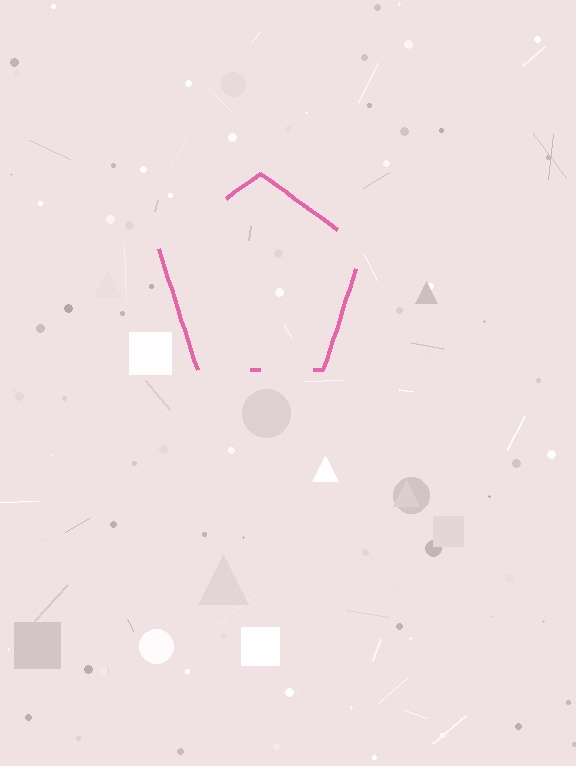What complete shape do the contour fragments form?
The contour fragments form a pentagon.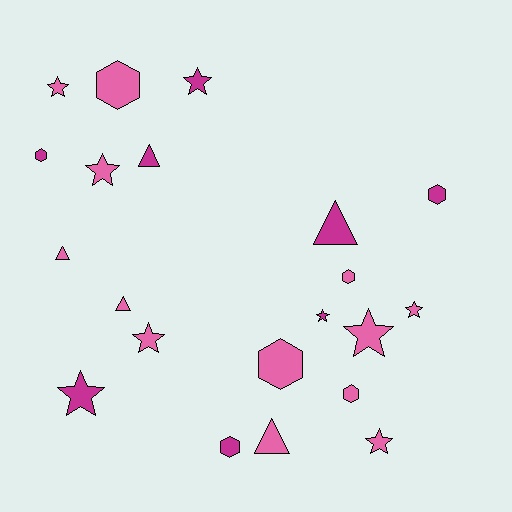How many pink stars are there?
There are 6 pink stars.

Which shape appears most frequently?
Star, with 9 objects.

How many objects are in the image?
There are 21 objects.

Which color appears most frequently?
Pink, with 13 objects.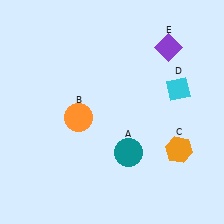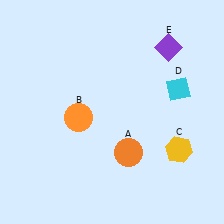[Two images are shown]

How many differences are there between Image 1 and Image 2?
There are 2 differences between the two images.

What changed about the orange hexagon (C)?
In Image 1, C is orange. In Image 2, it changed to yellow.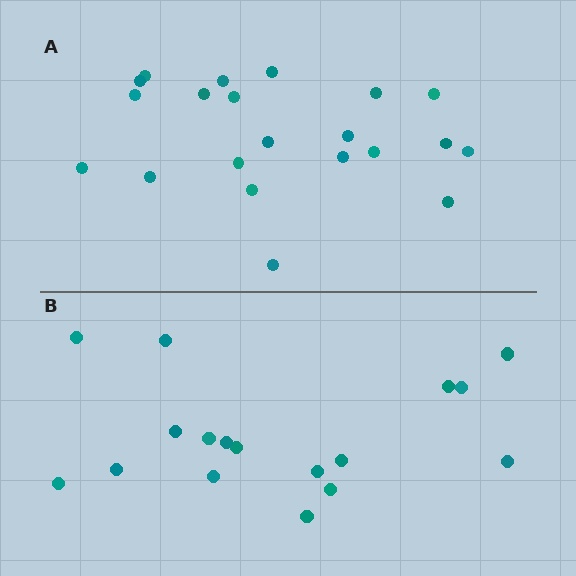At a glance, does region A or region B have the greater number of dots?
Region A (the top region) has more dots.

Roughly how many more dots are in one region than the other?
Region A has about 4 more dots than region B.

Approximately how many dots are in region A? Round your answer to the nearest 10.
About 20 dots. (The exact count is 21, which rounds to 20.)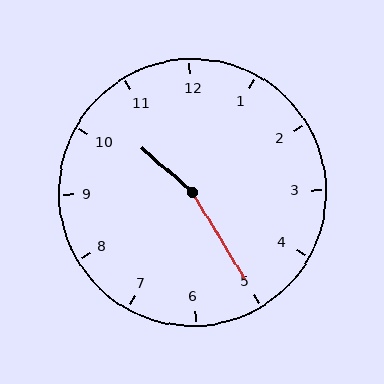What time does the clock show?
10:25.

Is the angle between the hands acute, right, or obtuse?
It is obtuse.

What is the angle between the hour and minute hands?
Approximately 162 degrees.